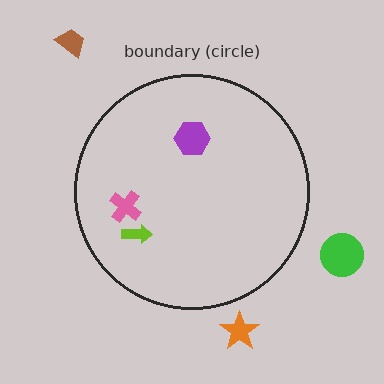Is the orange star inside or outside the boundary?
Outside.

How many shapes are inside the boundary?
3 inside, 3 outside.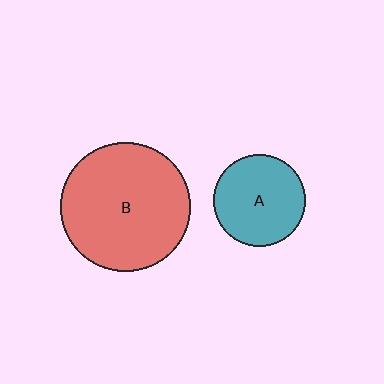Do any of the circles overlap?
No, none of the circles overlap.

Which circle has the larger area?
Circle B (red).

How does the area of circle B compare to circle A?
Approximately 2.0 times.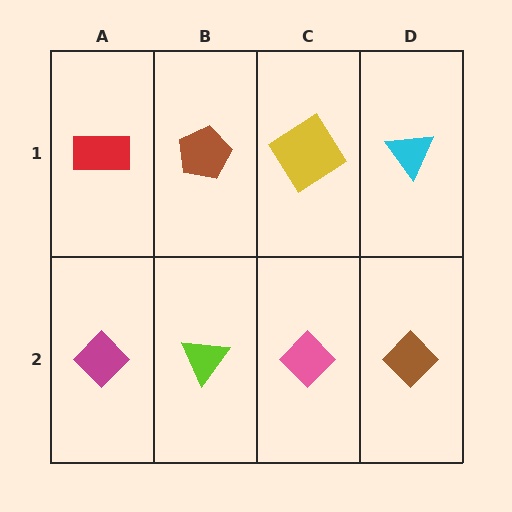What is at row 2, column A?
A magenta diamond.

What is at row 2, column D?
A brown diamond.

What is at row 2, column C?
A pink diamond.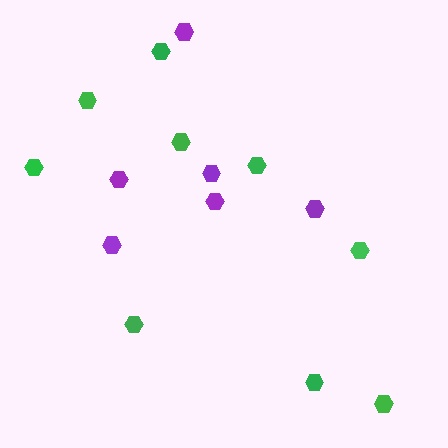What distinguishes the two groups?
There are 2 groups: one group of purple hexagons (6) and one group of green hexagons (9).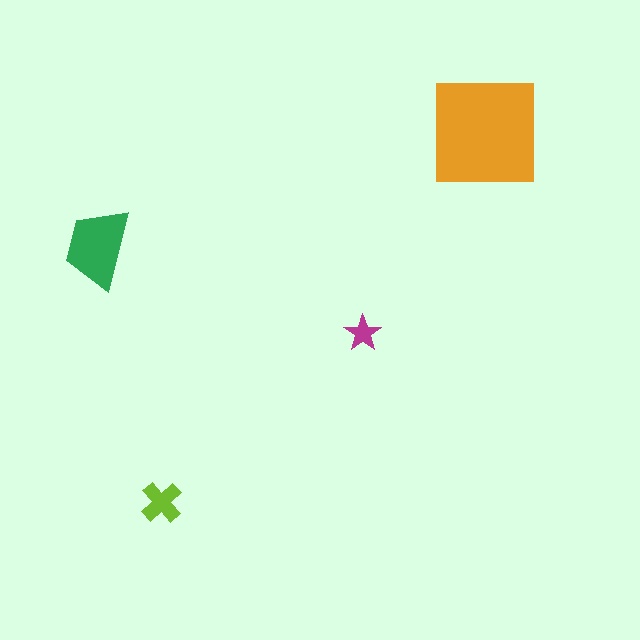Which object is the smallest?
The magenta star.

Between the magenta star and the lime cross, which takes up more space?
The lime cross.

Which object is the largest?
The orange square.